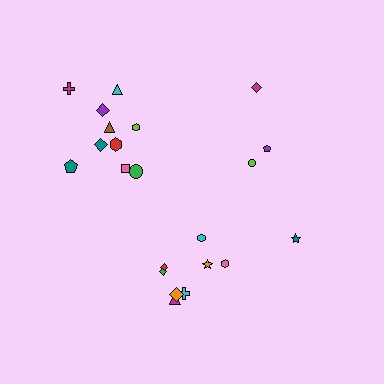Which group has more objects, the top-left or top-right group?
The top-left group.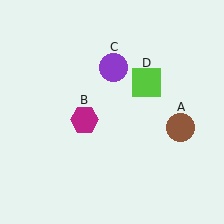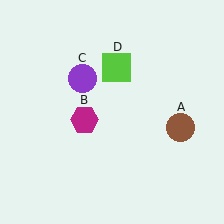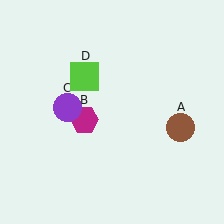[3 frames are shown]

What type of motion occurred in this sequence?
The purple circle (object C), lime square (object D) rotated counterclockwise around the center of the scene.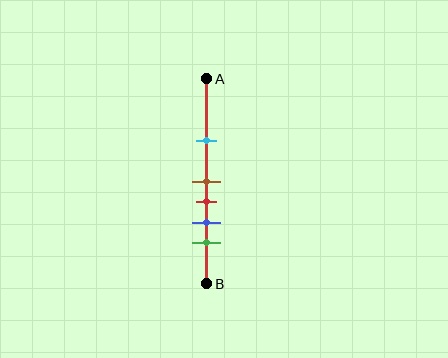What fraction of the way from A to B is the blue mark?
The blue mark is approximately 70% (0.7) of the way from A to B.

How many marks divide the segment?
There are 5 marks dividing the segment.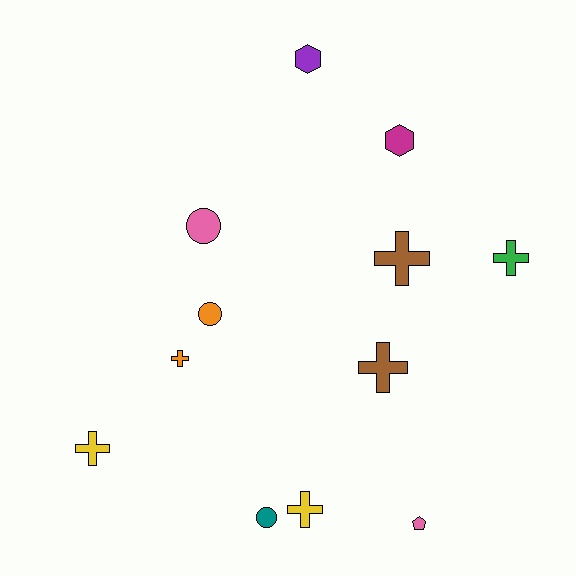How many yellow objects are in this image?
There are 2 yellow objects.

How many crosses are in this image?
There are 6 crosses.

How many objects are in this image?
There are 12 objects.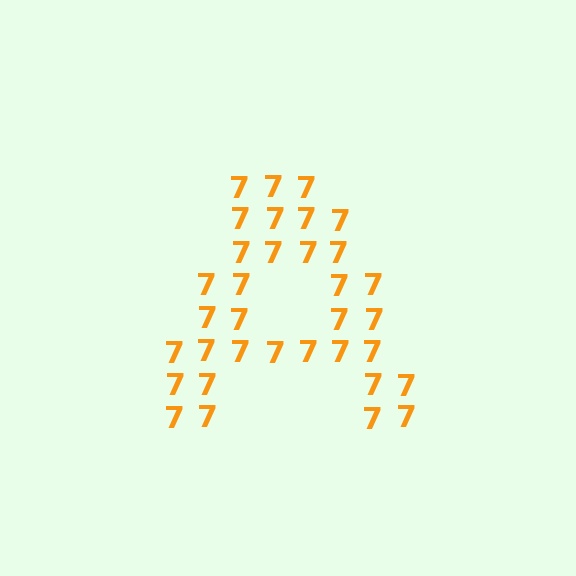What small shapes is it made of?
It is made of small digit 7's.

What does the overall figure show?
The overall figure shows the letter A.